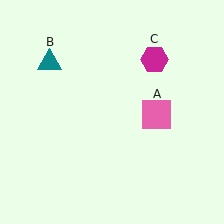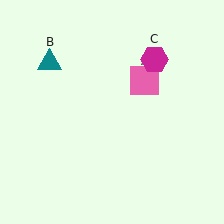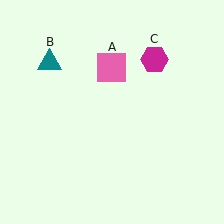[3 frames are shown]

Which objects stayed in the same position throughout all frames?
Teal triangle (object B) and magenta hexagon (object C) remained stationary.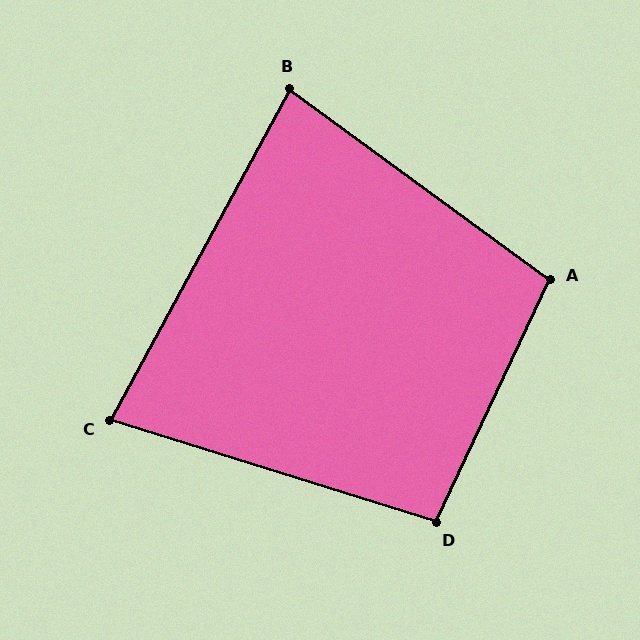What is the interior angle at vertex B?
Approximately 82 degrees (acute).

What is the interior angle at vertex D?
Approximately 98 degrees (obtuse).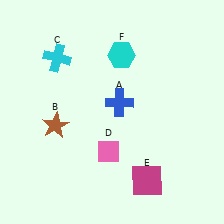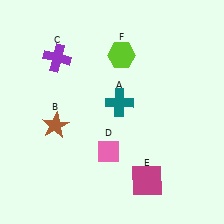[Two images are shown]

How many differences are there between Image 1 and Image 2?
There are 3 differences between the two images.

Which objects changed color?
A changed from blue to teal. C changed from cyan to purple. F changed from cyan to lime.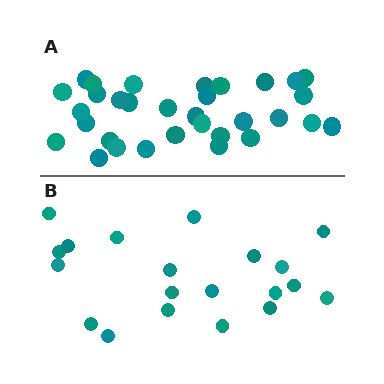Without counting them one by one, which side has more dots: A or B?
Region A (the top region) has more dots.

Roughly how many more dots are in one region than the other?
Region A has roughly 12 or so more dots than region B.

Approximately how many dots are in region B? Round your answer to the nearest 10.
About 20 dots.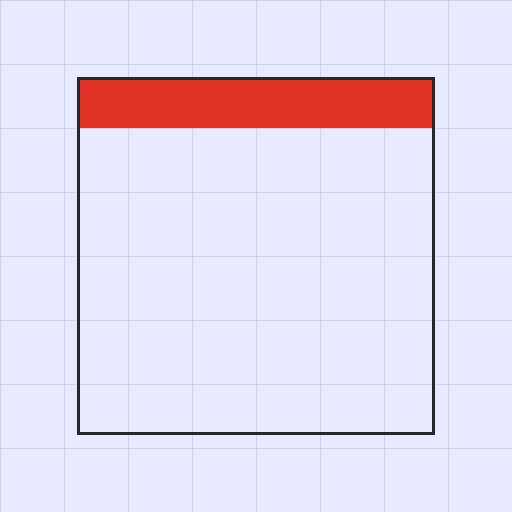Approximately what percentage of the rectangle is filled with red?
Approximately 15%.